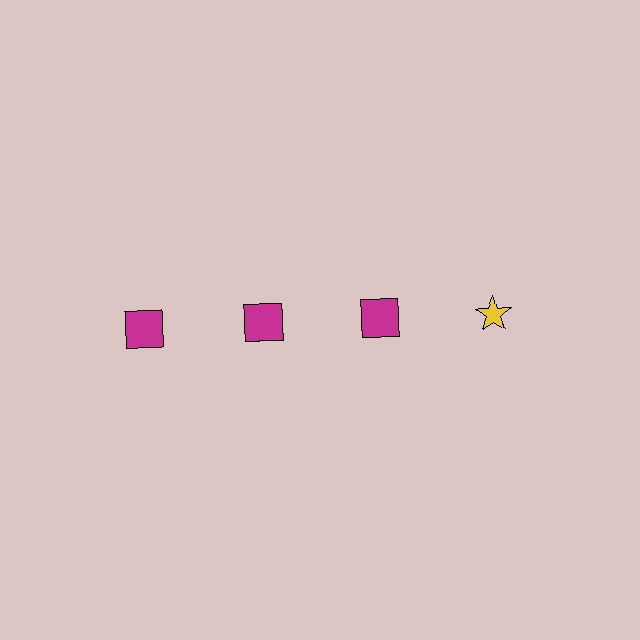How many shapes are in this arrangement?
There are 4 shapes arranged in a grid pattern.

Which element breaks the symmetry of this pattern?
The yellow star in the top row, second from right column breaks the symmetry. All other shapes are magenta squares.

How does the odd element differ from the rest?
It differs in both color (yellow instead of magenta) and shape (star instead of square).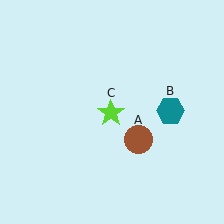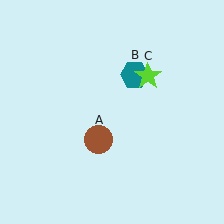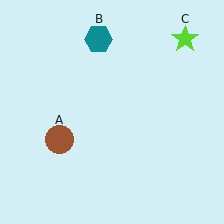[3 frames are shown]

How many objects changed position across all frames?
3 objects changed position: brown circle (object A), teal hexagon (object B), lime star (object C).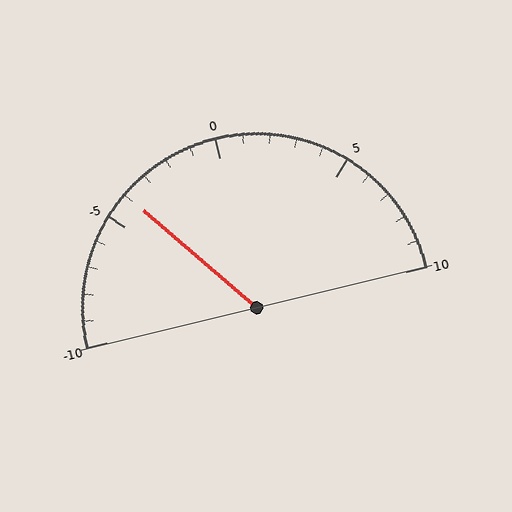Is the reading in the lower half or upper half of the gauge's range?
The reading is in the lower half of the range (-10 to 10).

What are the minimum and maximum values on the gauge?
The gauge ranges from -10 to 10.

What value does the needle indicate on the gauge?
The needle indicates approximately -4.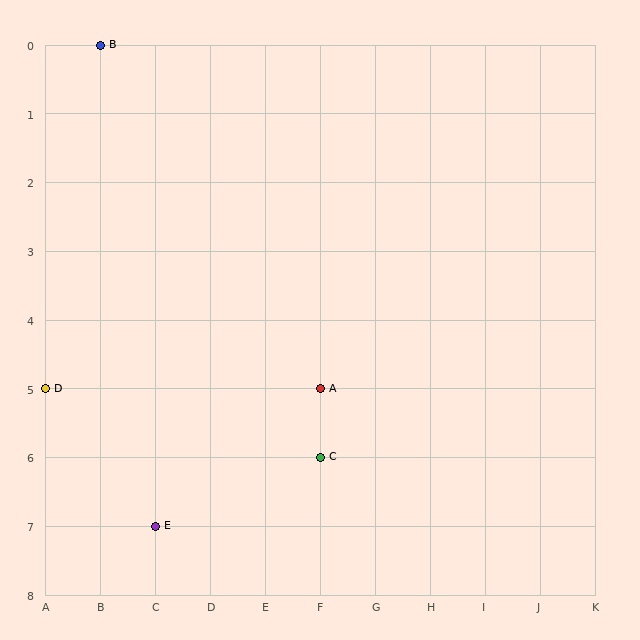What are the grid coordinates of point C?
Point C is at grid coordinates (F, 6).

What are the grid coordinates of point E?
Point E is at grid coordinates (C, 7).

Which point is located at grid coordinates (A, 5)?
Point D is at (A, 5).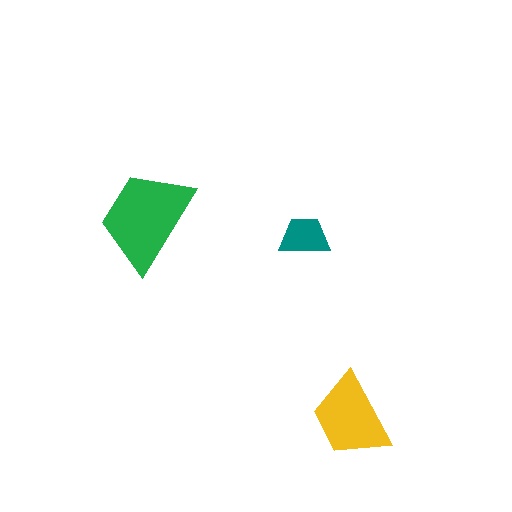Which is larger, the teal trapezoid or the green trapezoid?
The green one.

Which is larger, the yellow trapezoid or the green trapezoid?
The green one.